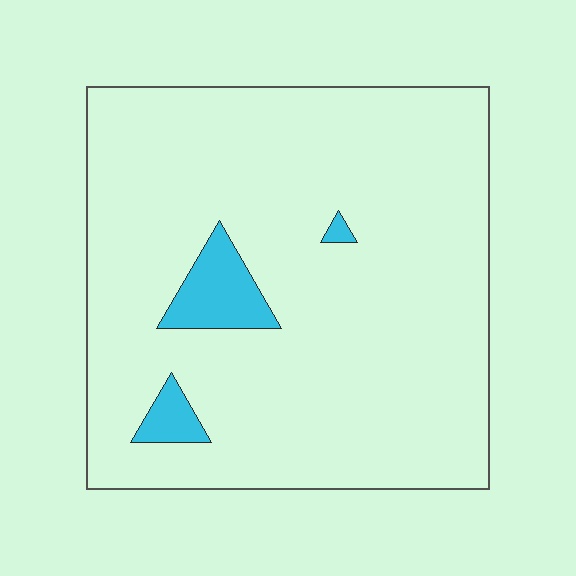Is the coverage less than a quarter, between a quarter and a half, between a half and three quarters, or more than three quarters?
Less than a quarter.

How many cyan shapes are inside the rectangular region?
3.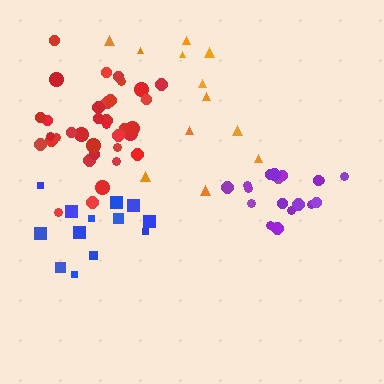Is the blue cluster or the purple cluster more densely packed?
Purple.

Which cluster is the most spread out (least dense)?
Orange.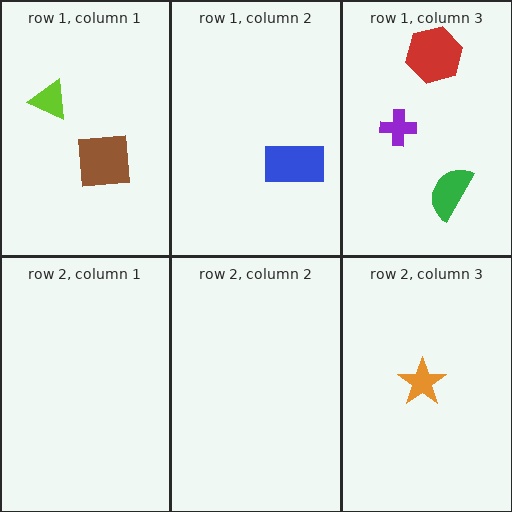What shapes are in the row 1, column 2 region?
The blue rectangle.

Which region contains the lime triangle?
The row 1, column 1 region.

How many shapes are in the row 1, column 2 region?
1.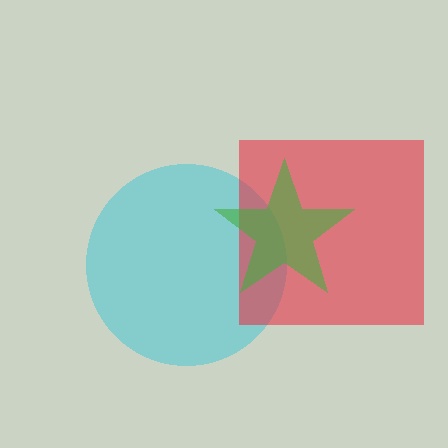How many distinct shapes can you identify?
There are 3 distinct shapes: a cyan circle, a red square, a green star.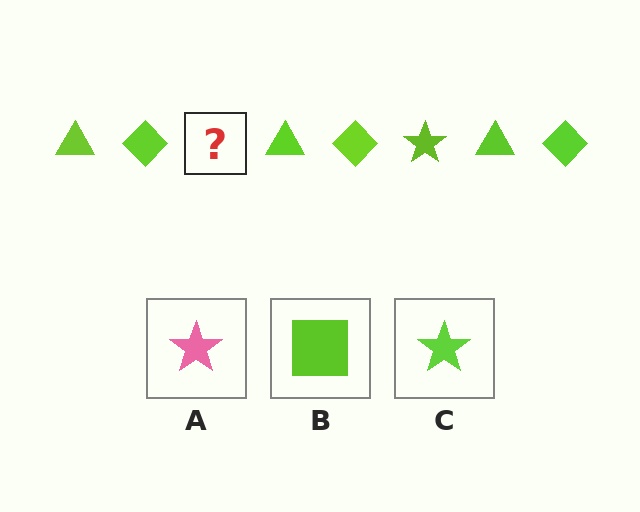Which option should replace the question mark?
Option C.